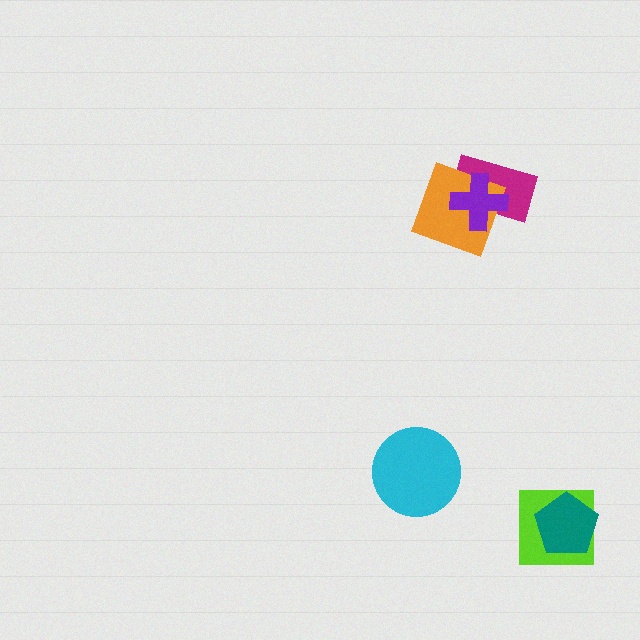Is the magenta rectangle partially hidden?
Yes, it is partially covered by another shape.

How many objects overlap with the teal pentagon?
1 object overlaps with the teal pentagon.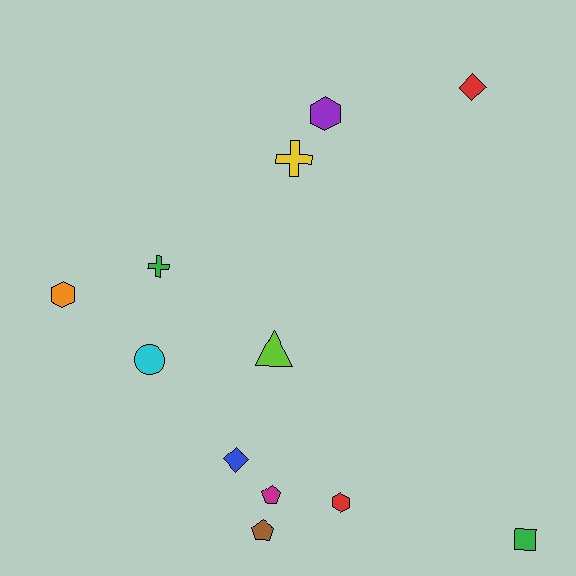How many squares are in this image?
There is 1 square.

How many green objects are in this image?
There are 2 green objects.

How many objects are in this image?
There are 12 objects.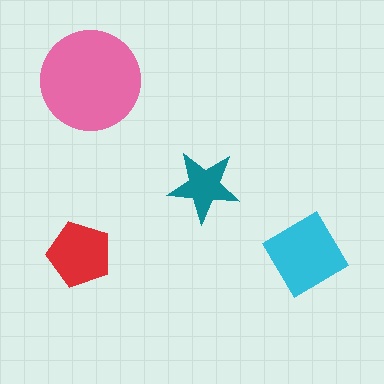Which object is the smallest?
The teal star.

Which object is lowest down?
The cyan diamond is bottommost.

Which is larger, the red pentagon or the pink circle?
The pink circle.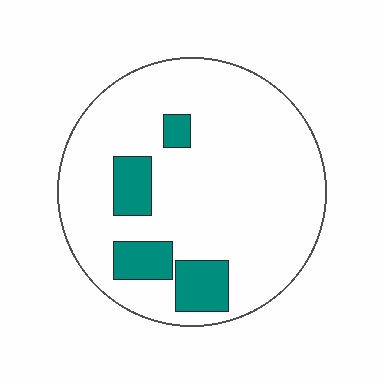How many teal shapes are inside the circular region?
4.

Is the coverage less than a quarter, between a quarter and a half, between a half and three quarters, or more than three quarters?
Less than a quarter.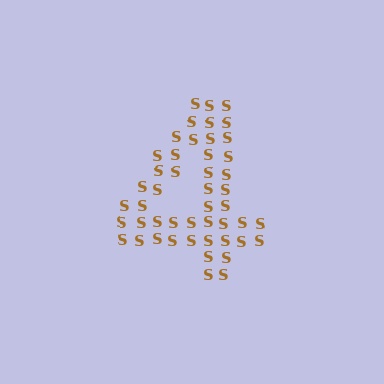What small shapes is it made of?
It is made of small letter S's.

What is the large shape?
The large shape is the digit 4.